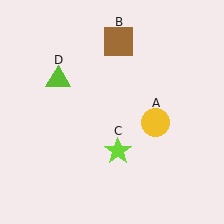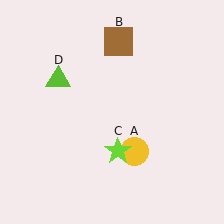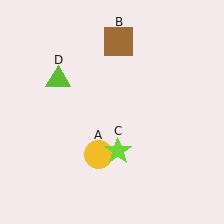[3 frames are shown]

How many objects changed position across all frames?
1 object changed position: yellow circle (object A).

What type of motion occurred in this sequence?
The yellow circle (object A) rotated clockwise around the center of the scene.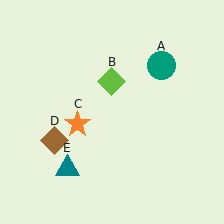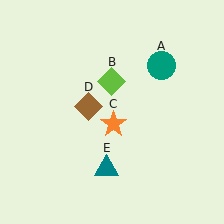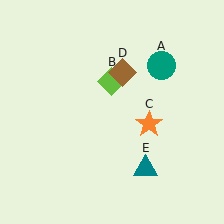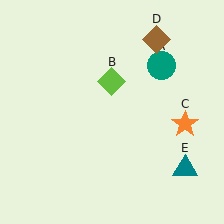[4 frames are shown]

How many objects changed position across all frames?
3 objects changed position: orange star (object C), brown diamond (object D), teal triangle (object E).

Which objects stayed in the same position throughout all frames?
Teal circle (object A) and lime diamond (object B) remained stationary.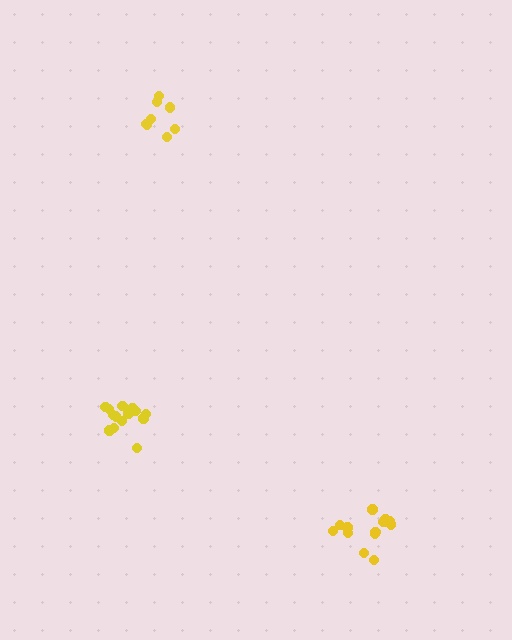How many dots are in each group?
Group 1: 8 dots, Group 2: 14 dots, Group 3: 13 dots (35 total).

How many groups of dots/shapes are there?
There are 3 groups.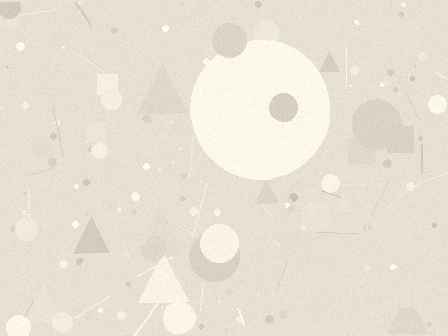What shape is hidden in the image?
A circle is hidden in the image.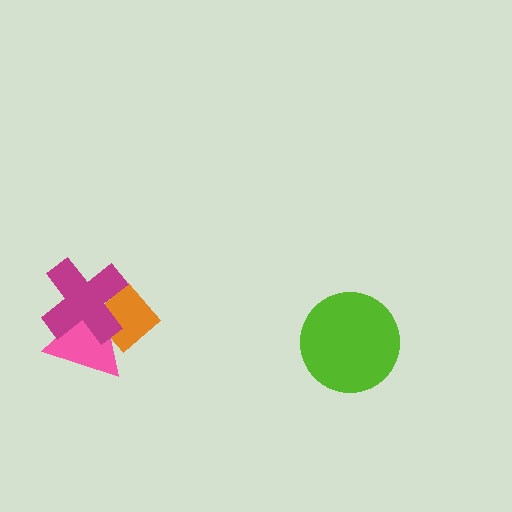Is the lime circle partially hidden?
No, no other shape covers it.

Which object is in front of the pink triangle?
The magenta cross is in front of the pink triangle.